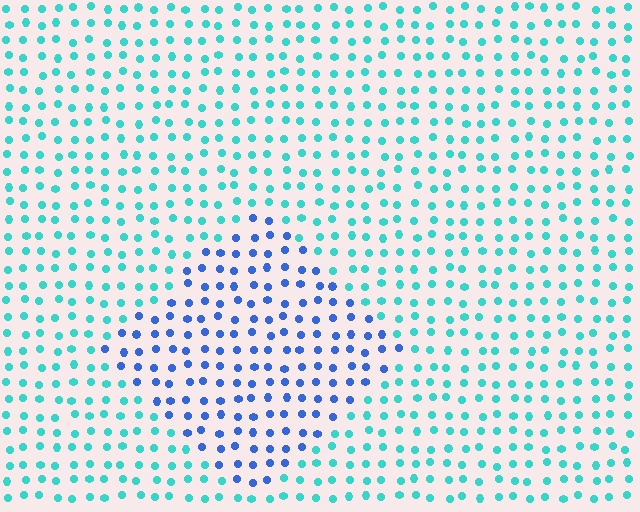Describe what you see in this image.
The image is filled with small cyan elements in a uniform arrangement. A diamond-shaped region is visible where the elements are tinted to a slightly different hue, forming a subtle color boundary.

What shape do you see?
I see a diamond.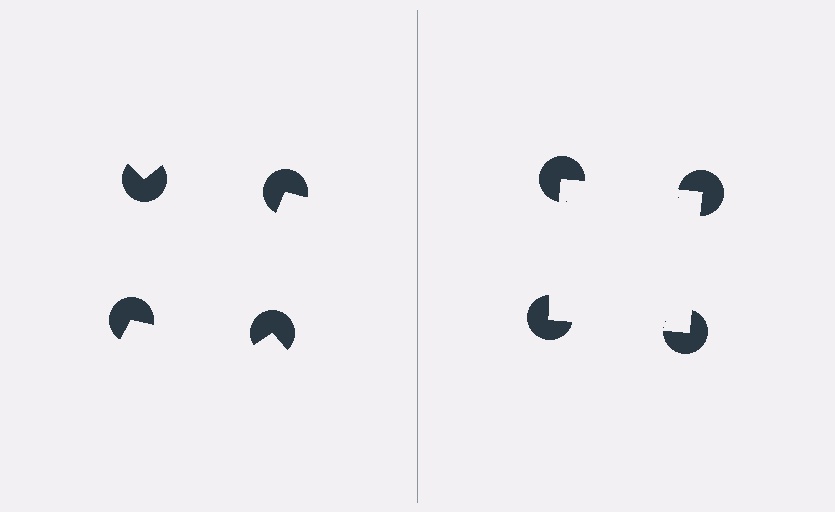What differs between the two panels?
The pac-man discs are positioned identically on both sides; only the wedge orientations differ. On the right they align to a square; on the left they are misaligned.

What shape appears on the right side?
An illusory square.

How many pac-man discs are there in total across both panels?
8 — 4 on each side.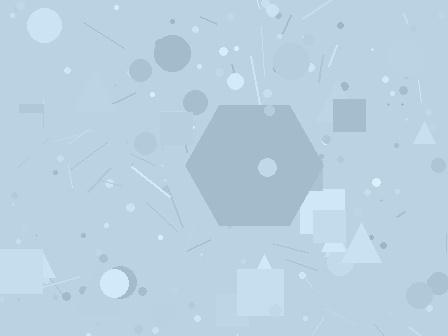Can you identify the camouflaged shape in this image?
The camouflaged shape is a hexagon.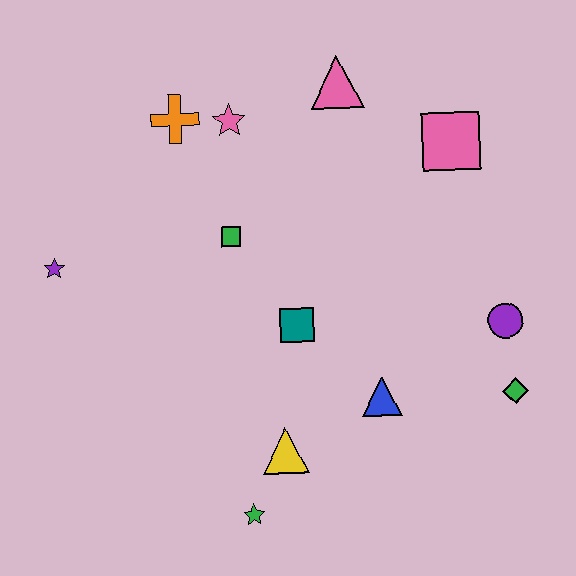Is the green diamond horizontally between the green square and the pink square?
No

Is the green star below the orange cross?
Yes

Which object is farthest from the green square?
The green diamond is farthest from the green square.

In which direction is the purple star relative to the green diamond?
The purple star is to the left of the green diamond.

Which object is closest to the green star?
The yellow triangle is closest to the green star.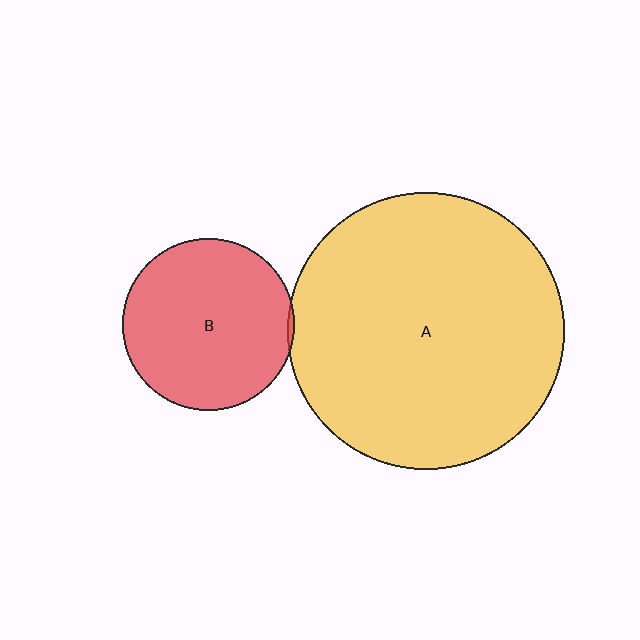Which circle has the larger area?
Circle A (yellow).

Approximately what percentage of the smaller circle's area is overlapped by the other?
Approximately 5%.